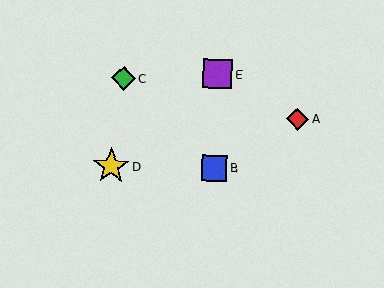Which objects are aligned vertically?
Objects B, E are aligned vertically.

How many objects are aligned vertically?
2 objects (B, E) are aligned vertically.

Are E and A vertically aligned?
No, E is at x≈217 and A is at x≈297.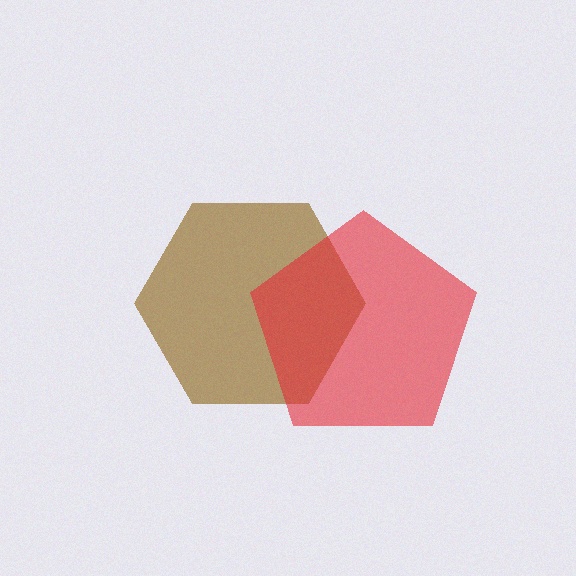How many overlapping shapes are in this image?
There are 2 overlapping shapes in the image.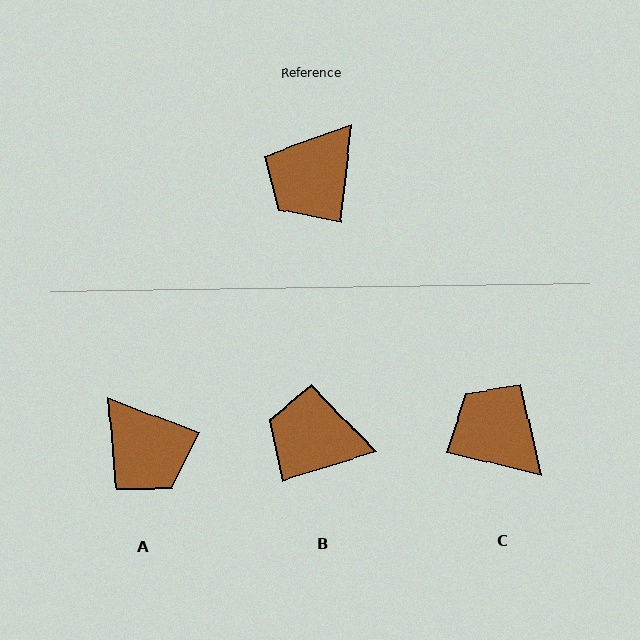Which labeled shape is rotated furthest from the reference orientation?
C, about 96 degrees away.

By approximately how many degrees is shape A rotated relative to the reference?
Approximately 75 degrees counter-clockwise.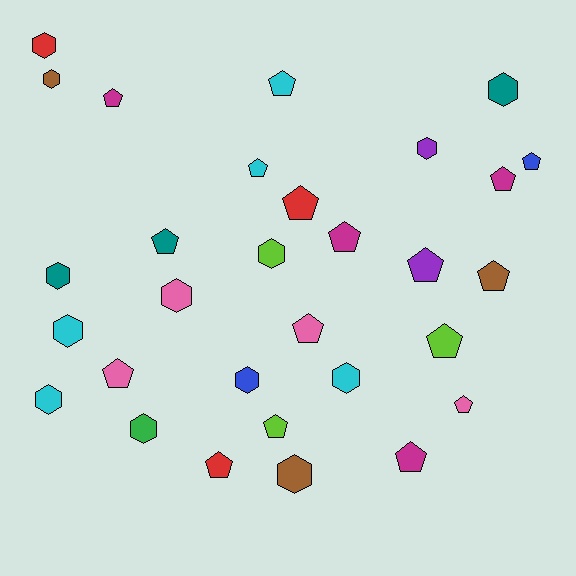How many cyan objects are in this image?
There are 5 cyan objects.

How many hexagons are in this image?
There are 13 hexagons.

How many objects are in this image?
There are 30 objects.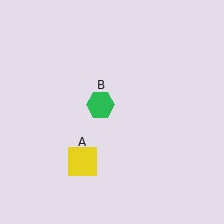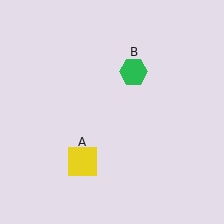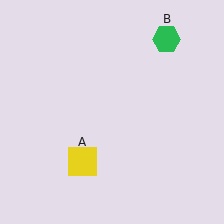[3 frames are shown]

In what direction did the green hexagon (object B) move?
The green hexagon (object B) moved up and to the right.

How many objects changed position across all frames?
1 object changed position: green hexagon (object B).